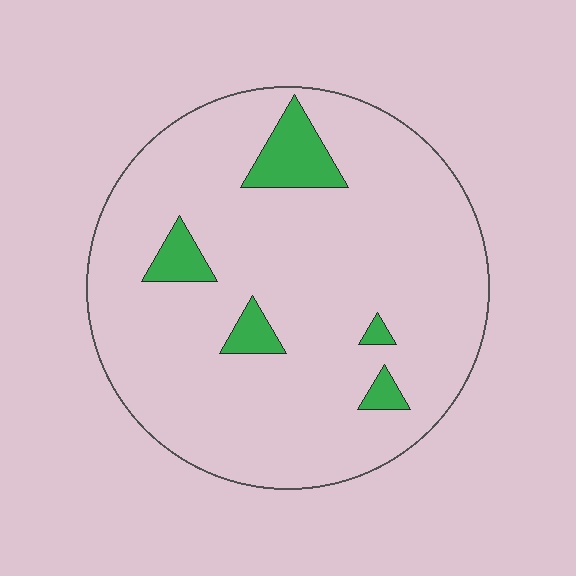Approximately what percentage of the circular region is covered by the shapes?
Approximately 10%.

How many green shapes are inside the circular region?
5.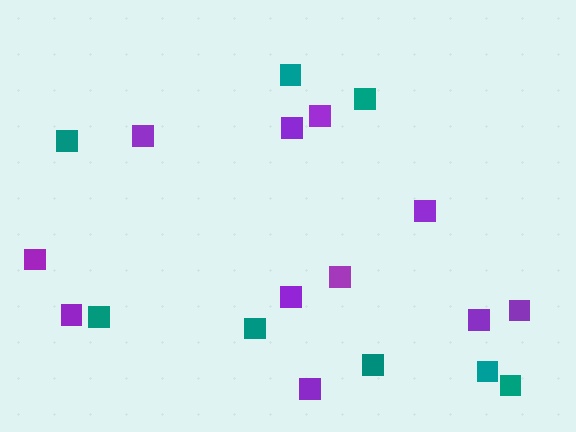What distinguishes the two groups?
There are 2 groups: one group of purple squares (11) and one group of teal squares (8).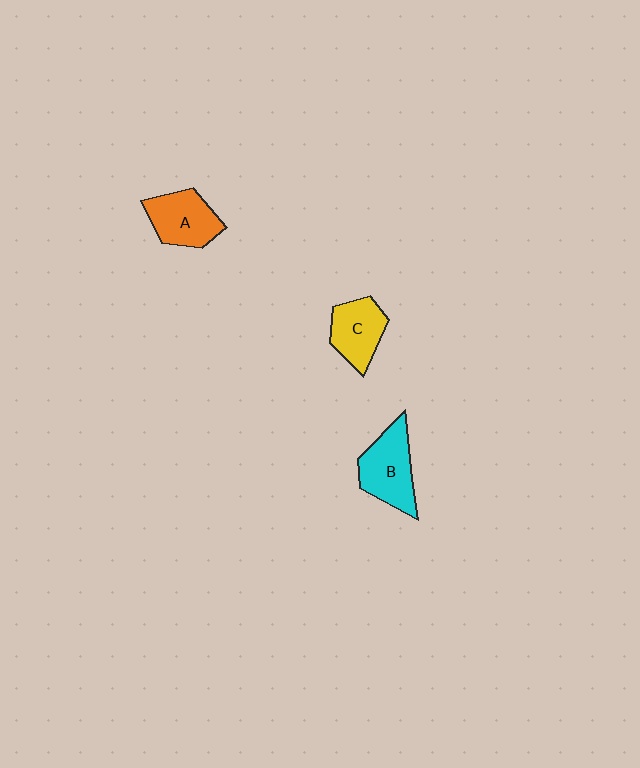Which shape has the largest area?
Shape B (cyan).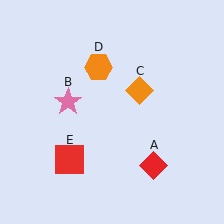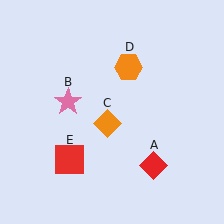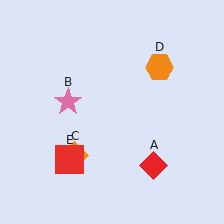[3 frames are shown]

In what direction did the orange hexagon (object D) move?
The orange hexagon (object D) moved right.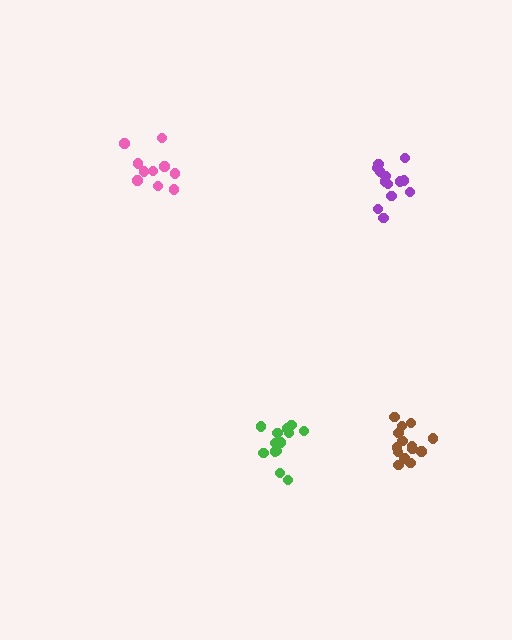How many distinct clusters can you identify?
There are 4 distinct clusters.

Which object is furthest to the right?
The brown cluster is rightmost.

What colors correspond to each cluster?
The clusters are colored: purple, green, pink, brown.